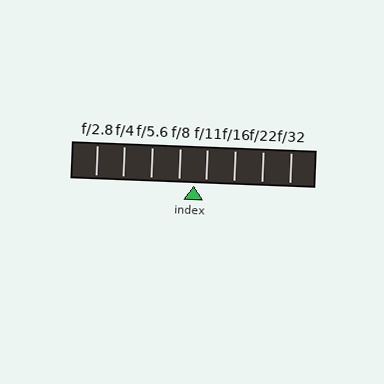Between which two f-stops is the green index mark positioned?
The index mark is between f/8 and f/11.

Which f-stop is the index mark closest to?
The index mark is closest to f/11.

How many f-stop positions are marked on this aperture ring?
There are 8 f-stop positions marked.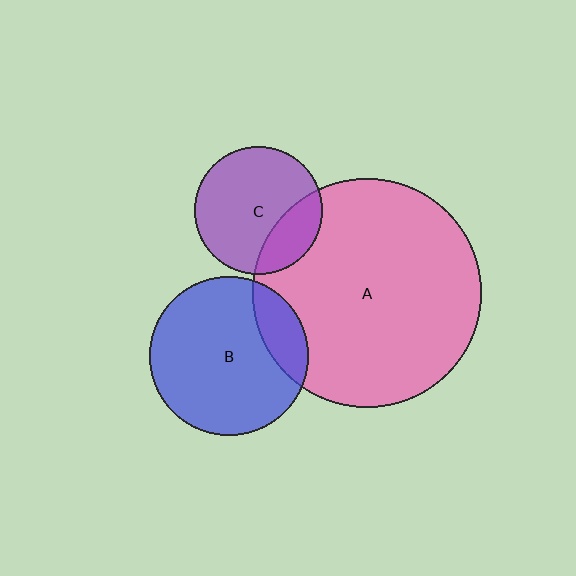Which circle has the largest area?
Circle A (pink).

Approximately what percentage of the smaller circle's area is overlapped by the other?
Approximately 25%.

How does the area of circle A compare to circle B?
Approximately 2.1 times.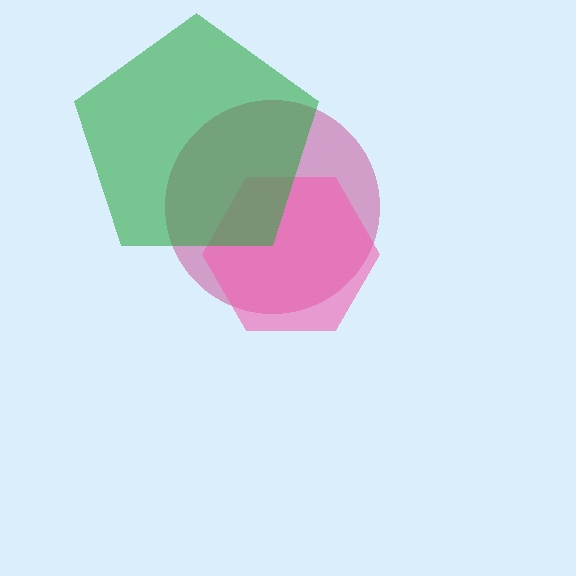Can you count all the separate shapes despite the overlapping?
Yes, there are 3 separate shapes.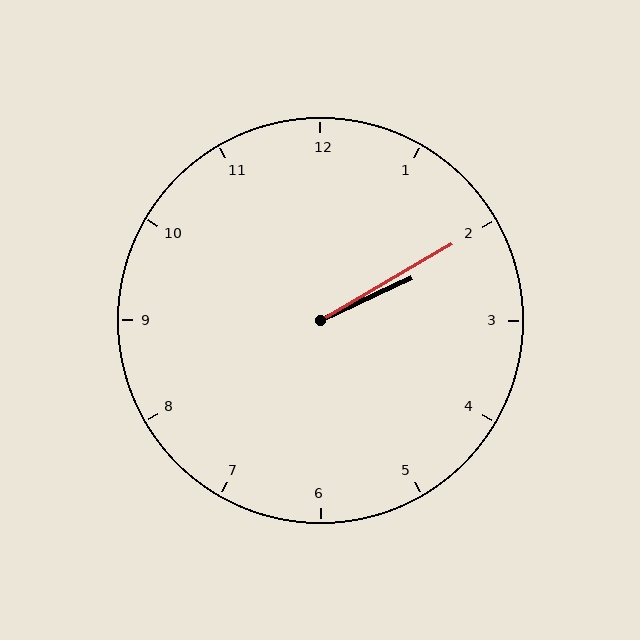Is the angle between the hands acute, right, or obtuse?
It is acute.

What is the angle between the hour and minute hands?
Approximately 5 degrees.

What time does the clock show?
2:10.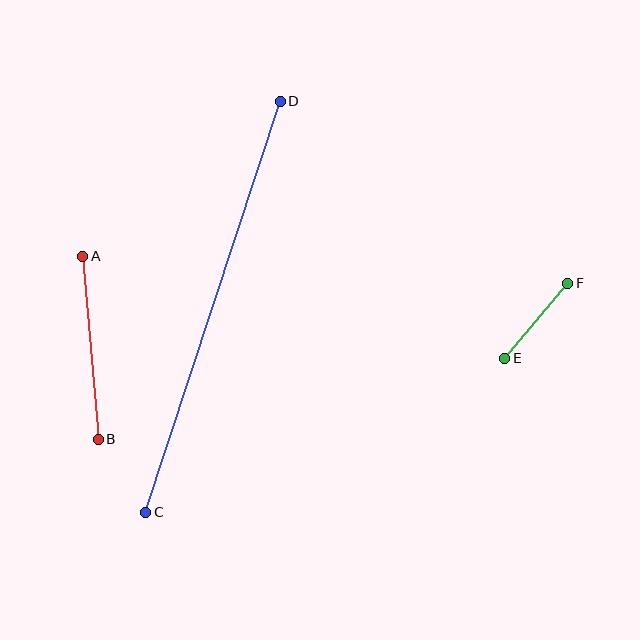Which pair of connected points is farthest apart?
Points C and D are farthest apart.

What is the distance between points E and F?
The distance is approximately 98 pixels.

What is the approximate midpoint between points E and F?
The midpoint is at approximately (536, 321) pixels.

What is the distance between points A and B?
The distance is approximately 183 pixels.